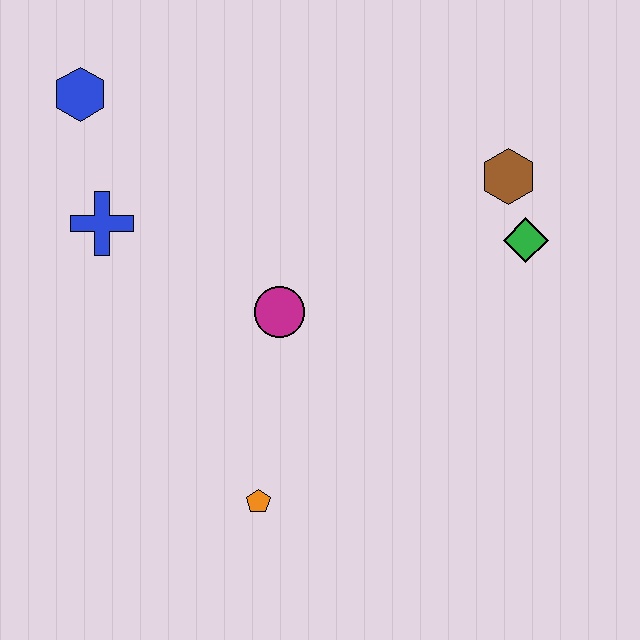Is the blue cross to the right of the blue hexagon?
Yes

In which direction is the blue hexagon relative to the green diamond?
The blue hexagon is to the left of the green diamond.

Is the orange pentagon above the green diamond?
No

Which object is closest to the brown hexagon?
The green diamond is closest to the brown hexagon.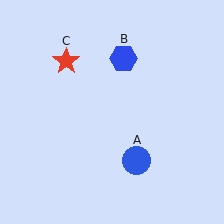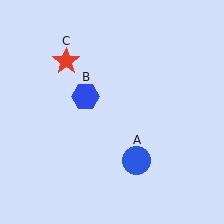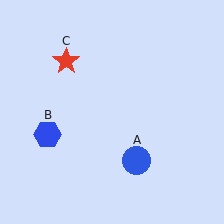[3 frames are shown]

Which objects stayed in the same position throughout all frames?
Blue circle (object A) and red star (object C) remained stationary.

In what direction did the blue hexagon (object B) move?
The blue hexagon (object B) moved down and to the left.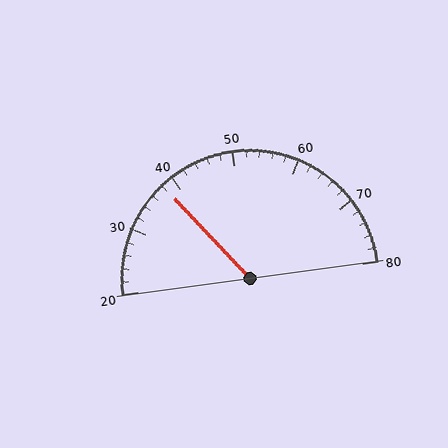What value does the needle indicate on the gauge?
The needle indicates approximately 38.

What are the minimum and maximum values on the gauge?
The gauge ranges from 20 to 80.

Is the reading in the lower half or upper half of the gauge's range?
The reading is in the lower half of the range (20 to 80).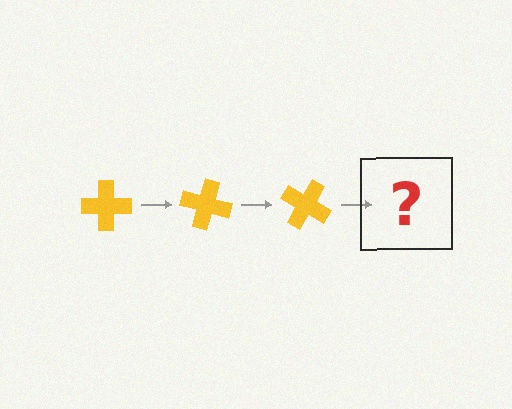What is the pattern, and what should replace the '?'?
The pattern is that the cross rotates 15 degrees each step. The '?' should be a yellow cross rotated 45 degrees.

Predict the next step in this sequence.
The next step is a yellow cross rotated 45 degrees.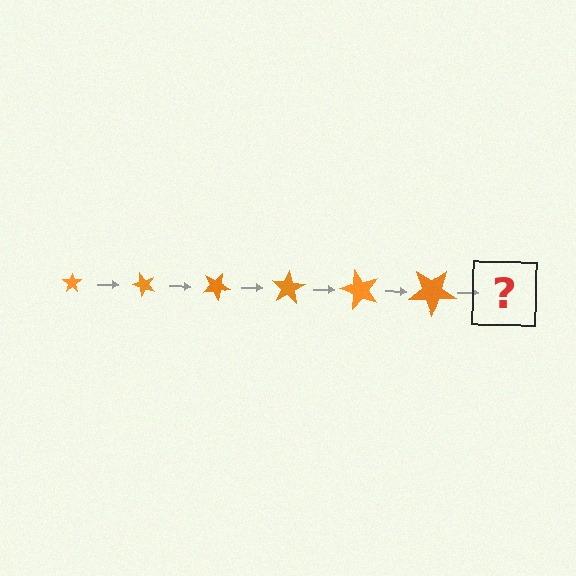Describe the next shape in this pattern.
It should be a star, larger than the previous one and rotated 300 degrees from the start.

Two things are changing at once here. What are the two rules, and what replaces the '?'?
The two rules are that the star grows larger each step and it rotates 50 degrees each step. The '?' should be a star, larger than the previous one and rotated 300 degrees from the start.